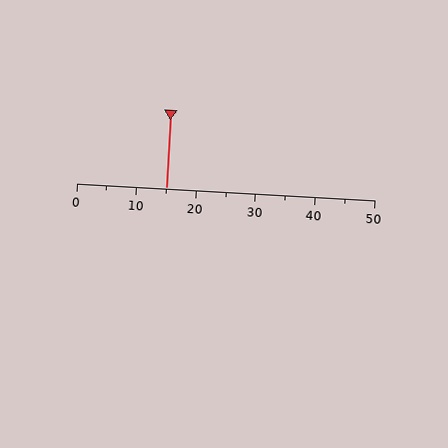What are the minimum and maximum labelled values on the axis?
The axis runs from 0 to 50.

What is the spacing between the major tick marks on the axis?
The major ticks are spaced 10 apart.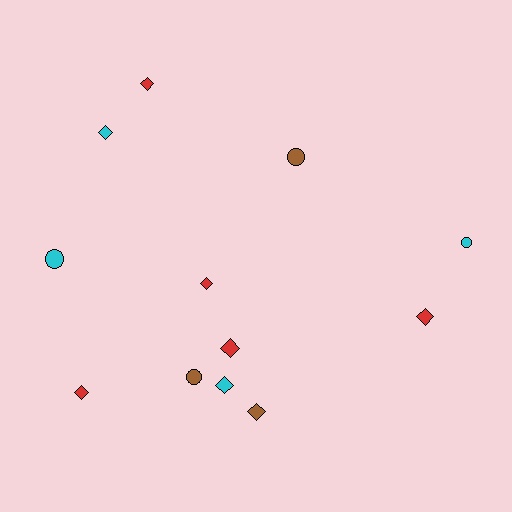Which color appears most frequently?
Red, with 5 objects.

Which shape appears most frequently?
Diamond, with 8 objects.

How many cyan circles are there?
There are 2 cyan circles.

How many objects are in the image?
There are 12 objects.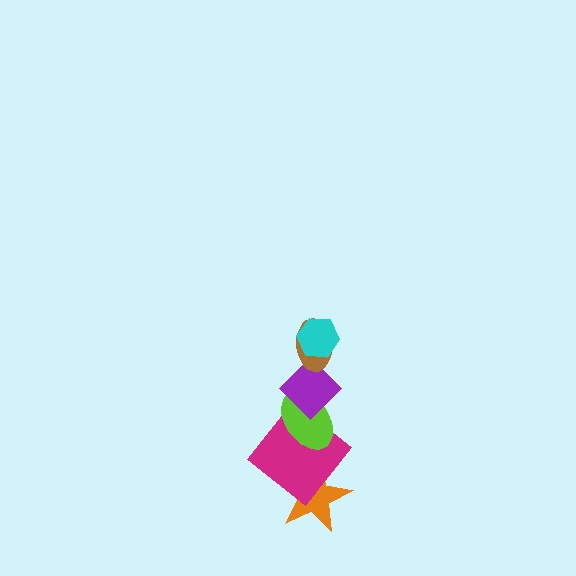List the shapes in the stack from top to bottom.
From top to bottom: the cyan hexagon, the brown ellipse, the purple diamond, the lime ellipse, the magenta diamond, the orange star.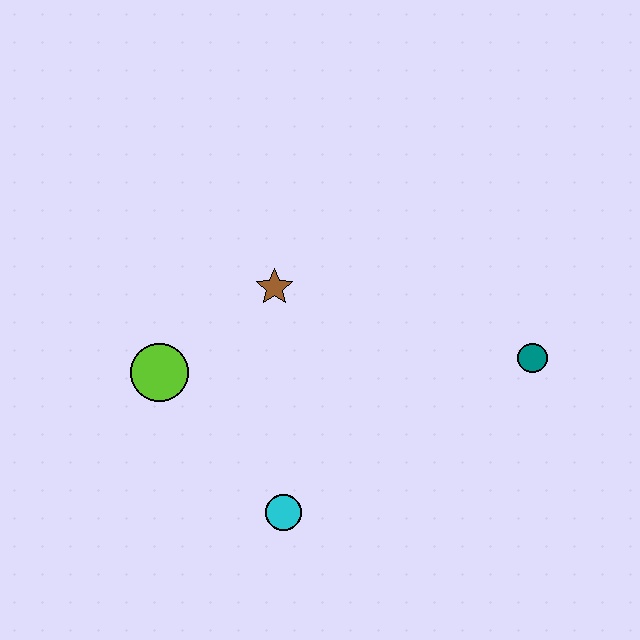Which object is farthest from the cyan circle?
The teal circle is farthest from the cyan circle.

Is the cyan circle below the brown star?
Yes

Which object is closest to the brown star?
The lime circle is closest to the brown star.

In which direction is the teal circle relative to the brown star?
The teal circle is to the right of the brown star.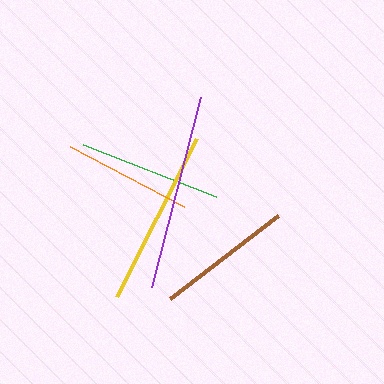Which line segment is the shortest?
The orange line is the shortest at approximately 129 pixels.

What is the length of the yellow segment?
The yellow segment is approximately 177 pixels long.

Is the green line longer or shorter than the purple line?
The purple line is longer than the green line.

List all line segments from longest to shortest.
From longest to shortest: purple, yellow, green, brown, orange.